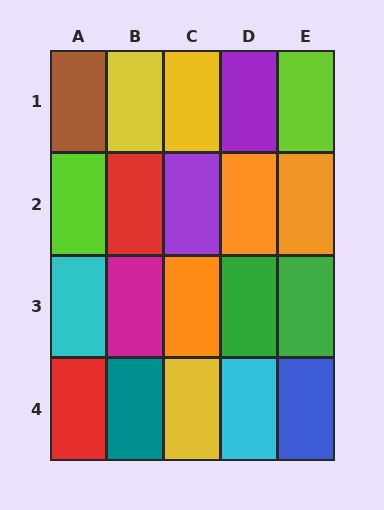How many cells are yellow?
3 cells are yellow.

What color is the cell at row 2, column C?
Purple.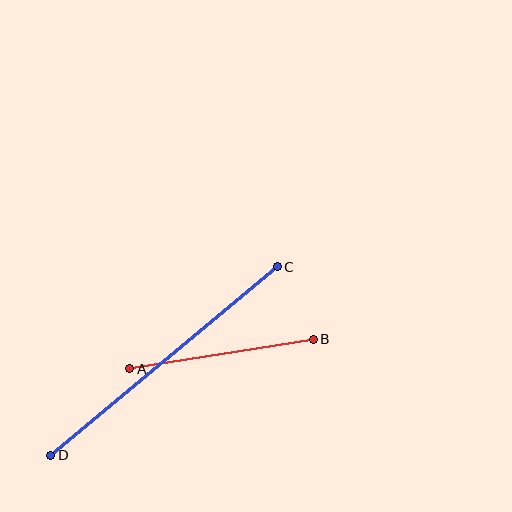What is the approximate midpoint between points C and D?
The midpoint is at approximately (164, 361) pixels.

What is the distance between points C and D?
The distance is approximately 294 pixels.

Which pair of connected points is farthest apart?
Points C and D are farthest apart.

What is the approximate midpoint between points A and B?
The midpoint is at approximately (221, 354) pixels.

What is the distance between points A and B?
The distance is approximately 186 pixels.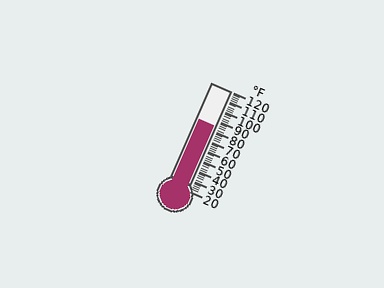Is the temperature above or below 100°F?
The temperature is below 100°F.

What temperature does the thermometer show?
The thermometer shows approximately 84°F.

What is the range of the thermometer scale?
The thermometer scale ranges from 20°F to 120°F.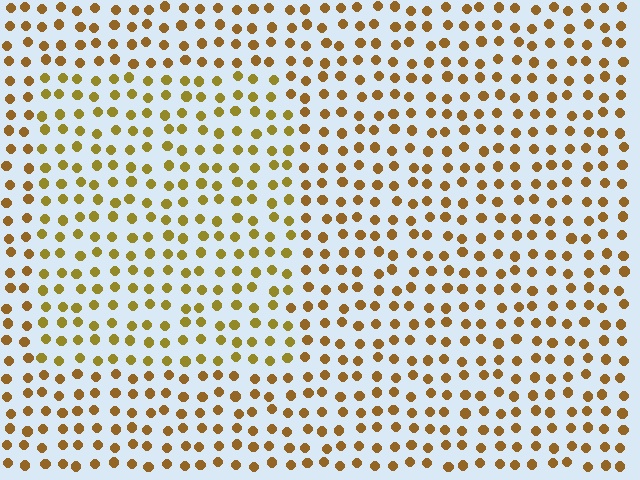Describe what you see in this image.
The image is filled with small brown elements in a uniform arrangement. A rectangle-shaped region is visible where the elements are tinted to a slightly different hue, forming a subtle color boundary.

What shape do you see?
I see a rectangle.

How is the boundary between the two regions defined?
The boundary is defined purely by a slight shift in hue (about 19 degrees). Spacing, size, and orientation are identical on both sides.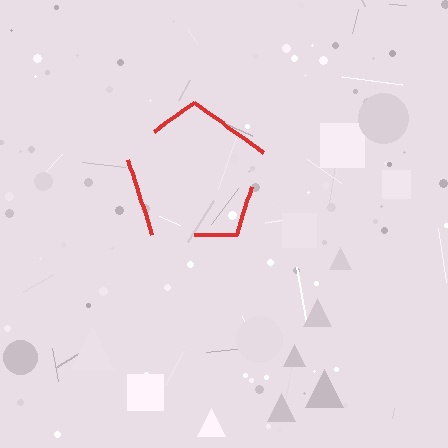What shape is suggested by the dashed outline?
The dashed outline suggests a pentagon.